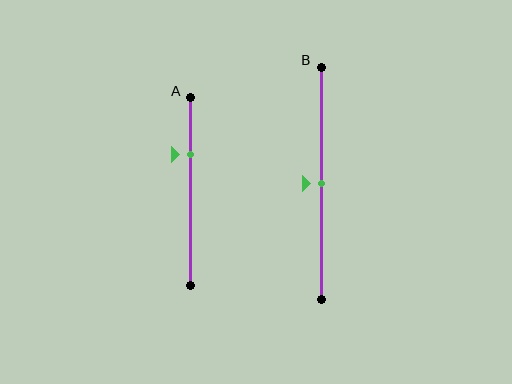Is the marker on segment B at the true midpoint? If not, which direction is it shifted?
Yes, the marker on segment B is at the true midpoint.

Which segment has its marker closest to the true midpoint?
Segment B has its marker closest to the true midpoint.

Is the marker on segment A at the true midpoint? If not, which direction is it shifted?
No, the marker on segment A is shifted upward by about 20% of the segment length.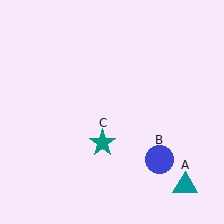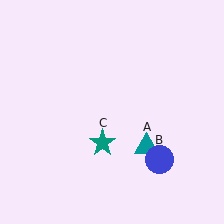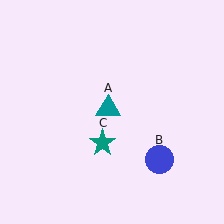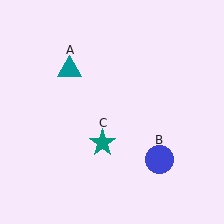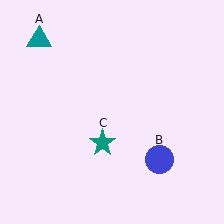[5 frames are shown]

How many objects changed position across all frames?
1 object changed position: teal triangle (object A).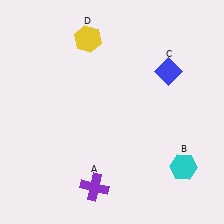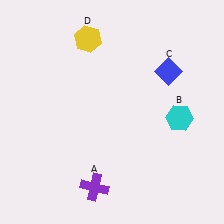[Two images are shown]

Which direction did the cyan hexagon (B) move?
The cyan hexagon (B) moved up.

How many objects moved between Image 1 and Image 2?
1 object moved between the two images.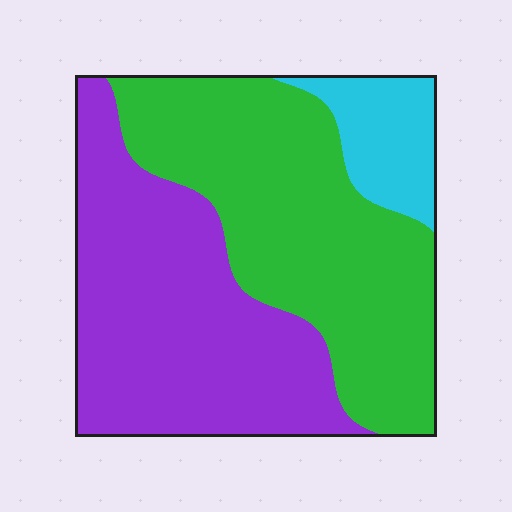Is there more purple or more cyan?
Purple.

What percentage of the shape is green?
Green takes up between a third and a half of the shape.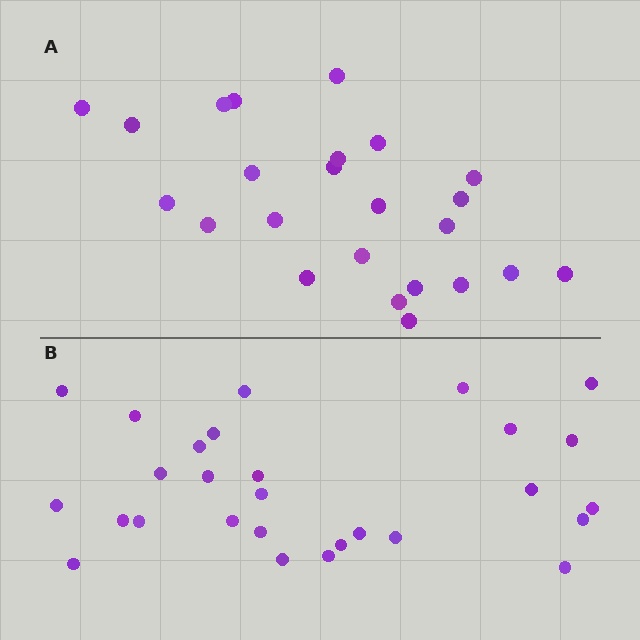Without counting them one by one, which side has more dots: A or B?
Region B (the bottom region) has more dots.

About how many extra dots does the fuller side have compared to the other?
Region B has about 4 more dots than region A.